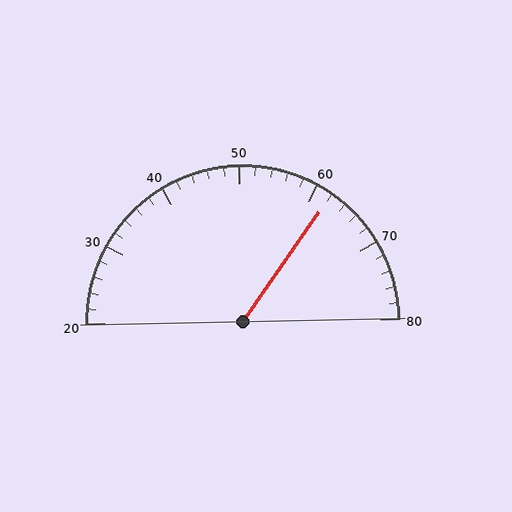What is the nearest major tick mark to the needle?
The nearest major tick mark is 60.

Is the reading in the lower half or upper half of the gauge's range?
The reading is in the upper half of the range (20 to 80).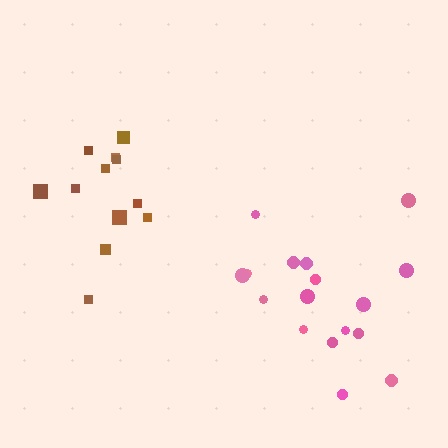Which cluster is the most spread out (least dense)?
Brown.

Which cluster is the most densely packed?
Pink.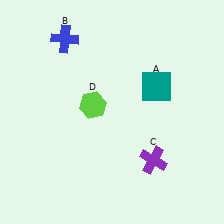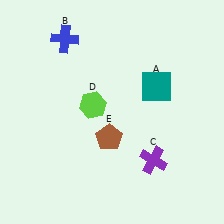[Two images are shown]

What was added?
A brown pentagon (E) was added in Image 2.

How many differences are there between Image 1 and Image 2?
There is 1 difference between the two images.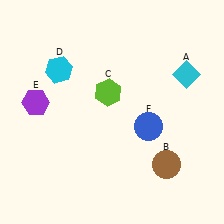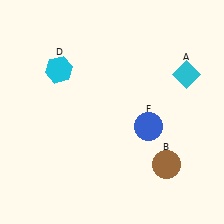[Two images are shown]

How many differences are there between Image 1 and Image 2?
There are 2 differences between the two images.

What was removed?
The purple hexagon (E), the lime hexagon (C) were removed in Image 2.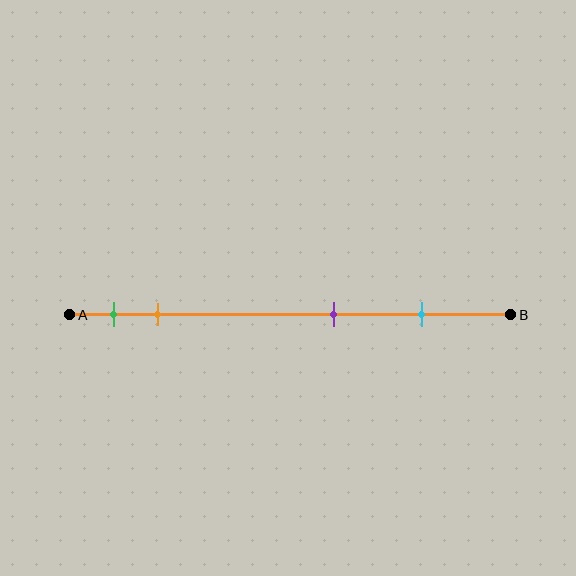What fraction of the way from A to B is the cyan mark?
The cyan mark is approximately 80% (0.8) of the way from A to B.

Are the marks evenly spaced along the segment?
No, the marks are not evenly spaced.